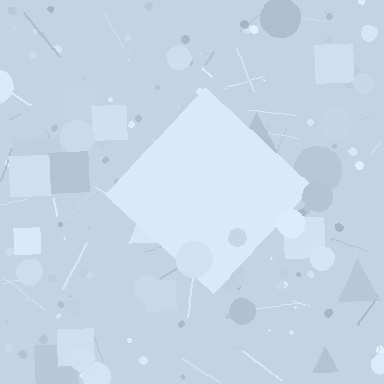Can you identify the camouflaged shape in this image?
The camouflaged shape is a diamond.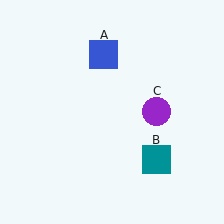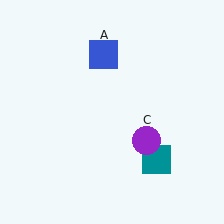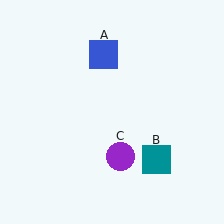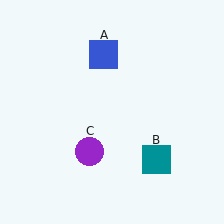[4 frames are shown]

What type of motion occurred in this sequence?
The purple circle (object C) rotated clockwise around the center of the scene.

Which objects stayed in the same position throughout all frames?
Blue square (object A) and teal square (object B) remained stationary.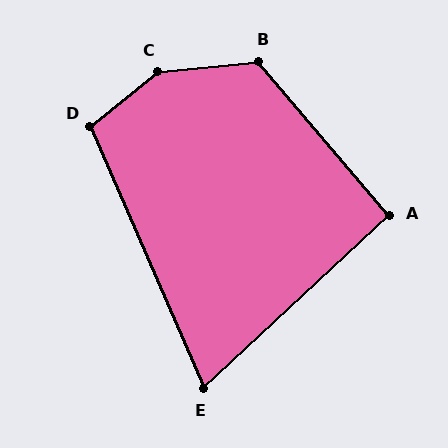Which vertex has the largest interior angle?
C, at approximately 147 degrees.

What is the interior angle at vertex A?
Approximately 93 degrees (approximately right).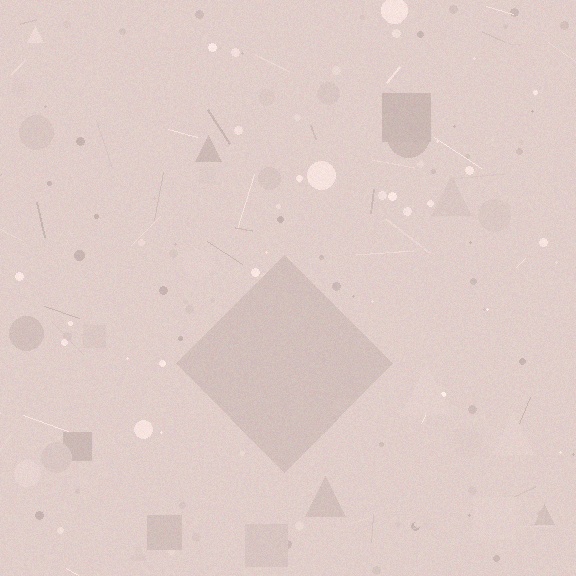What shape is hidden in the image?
A diamond is hidden in the image.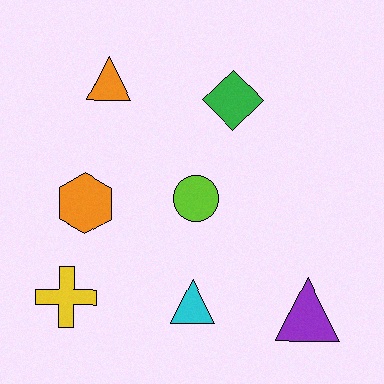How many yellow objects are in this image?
There is 1 yellow object.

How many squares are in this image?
There are no squares.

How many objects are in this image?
There are 7 objects.